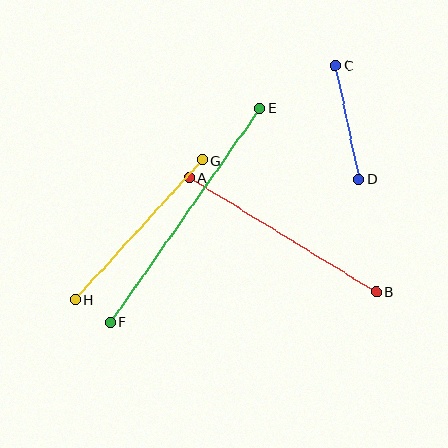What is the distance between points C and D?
The distance is approximately 116 pixels.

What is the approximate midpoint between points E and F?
The midpoint is at approximately (185, 215) pixels.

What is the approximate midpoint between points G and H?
The midpoint is at approximately (139, 230) pixels.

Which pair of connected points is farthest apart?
Points E and F are farthest apart.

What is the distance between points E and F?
The distance is approximately 261 pixels.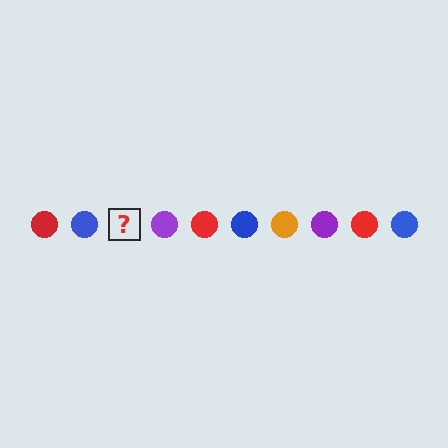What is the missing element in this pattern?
The missing element is an orange circle.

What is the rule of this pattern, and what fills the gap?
The rule is that the pattern cycles through red, blue, orange, purple circles. The gap should be filled with an orange circle.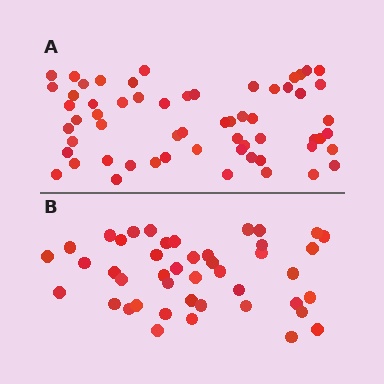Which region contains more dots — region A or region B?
Region A (the top region) has more dots.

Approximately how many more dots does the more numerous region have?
Region A has approximately 15 more dots than region B.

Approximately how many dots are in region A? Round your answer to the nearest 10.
About 60 dots.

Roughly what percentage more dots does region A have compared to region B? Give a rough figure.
About 35% more.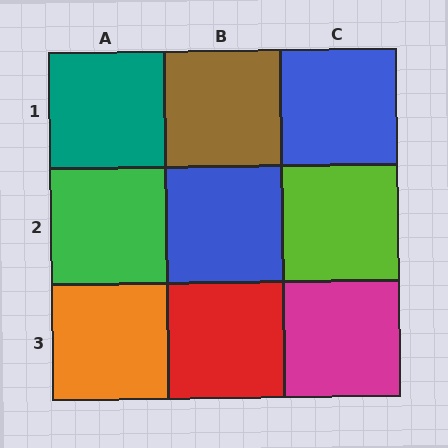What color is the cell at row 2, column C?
Lime.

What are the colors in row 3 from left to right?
Orange, red, magenta.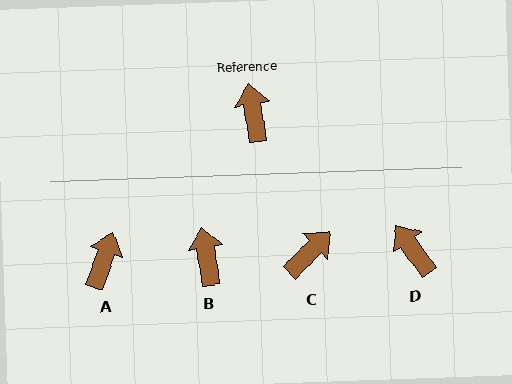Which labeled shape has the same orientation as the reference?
B.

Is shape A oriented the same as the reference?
No, it is off by about 29 degrees.